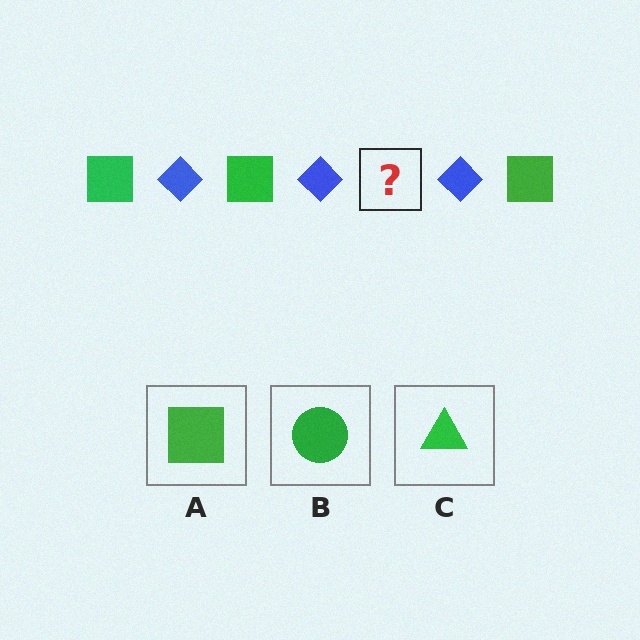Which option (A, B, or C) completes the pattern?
A.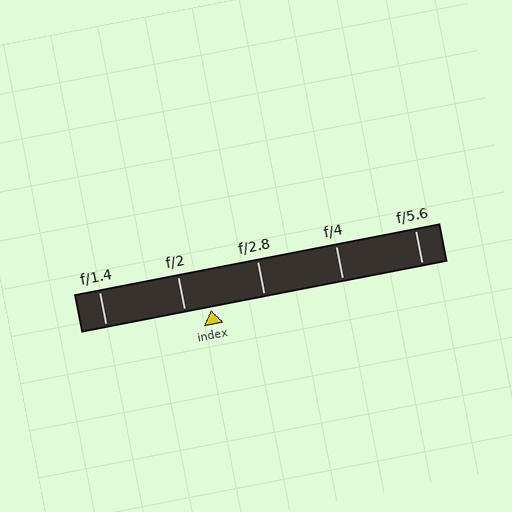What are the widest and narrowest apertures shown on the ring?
The widest aperture shown is f/1.4 and the narrowest is f/5.6.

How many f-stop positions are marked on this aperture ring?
There are 5 f-stop positions marked.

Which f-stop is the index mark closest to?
The index mark is closest to f/2.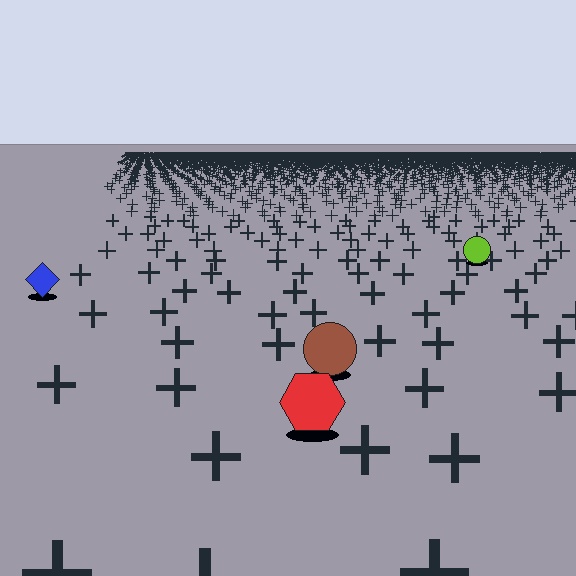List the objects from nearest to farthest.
From nearest to farthest: the red hexagon, the brown circle, the blue diamond, the lime circle.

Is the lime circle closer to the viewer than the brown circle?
No. The brown circle is closer — you can tell from the texture gradient: the ground texture is coarser near it.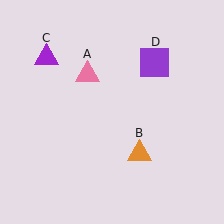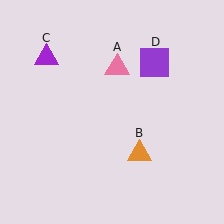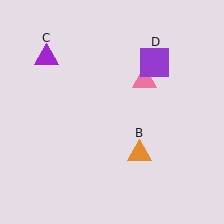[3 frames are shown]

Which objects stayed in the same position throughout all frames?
Orange triangle (object B) and purple triangle (object C) and purple square (object D) remained stationary.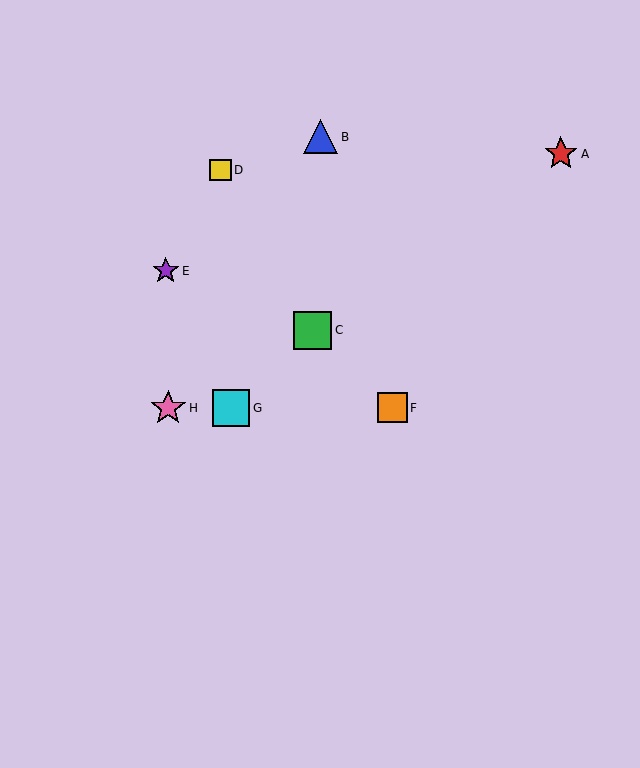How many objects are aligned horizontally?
3 objects (F, G, H) are aligned horizontally.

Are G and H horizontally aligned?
Yes, both are at y≈408.